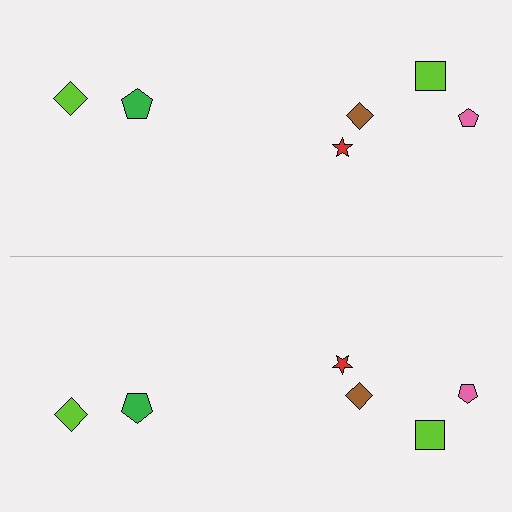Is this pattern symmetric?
Yes, this pattern has bilateral (reflection) symmetry.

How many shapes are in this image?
There are 12 shapes in this image.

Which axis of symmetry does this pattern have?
The pattern has a horizontal axis of symmetry running through the center of the image.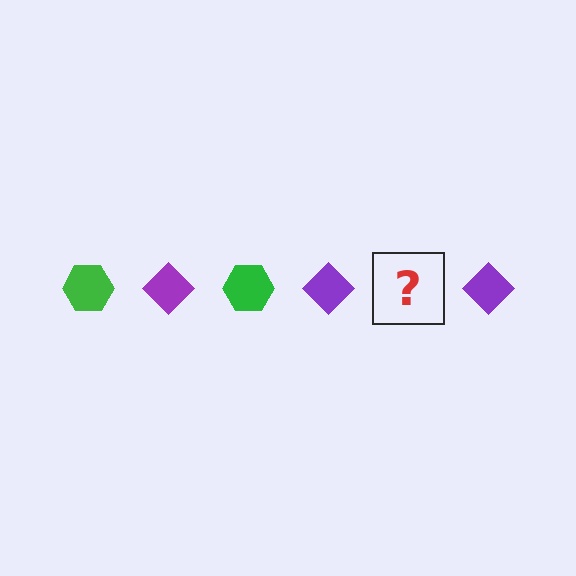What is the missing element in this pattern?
The missing element is a green hexagon.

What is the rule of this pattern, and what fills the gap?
The rule is that the pattern alternates between green hexagon and purple diamond. The gap should be filled with a green hexagon.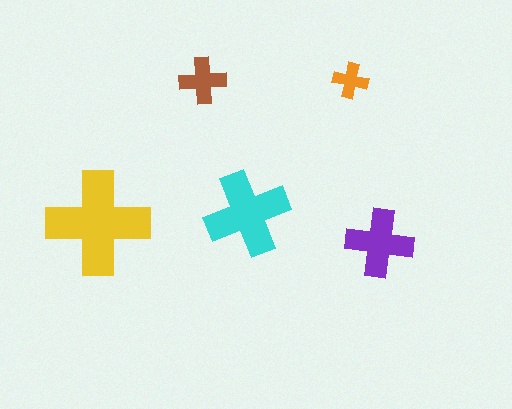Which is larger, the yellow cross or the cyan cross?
The yellow one.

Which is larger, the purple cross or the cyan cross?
The cyan one.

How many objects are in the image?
There are 5 objects in the image.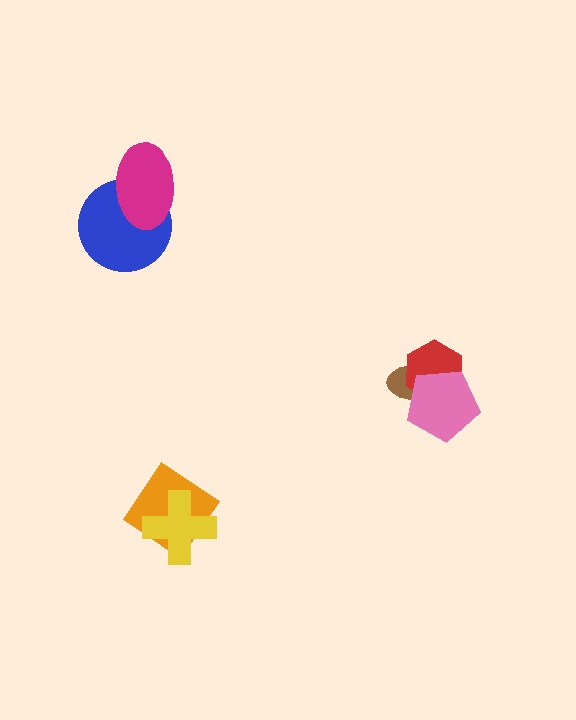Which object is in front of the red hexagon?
The pink pentagon is in front of the red hexagon.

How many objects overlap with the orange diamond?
1 object overlaps with the orange diamond.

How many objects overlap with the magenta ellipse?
1 object overlaps with the magenta ellipse.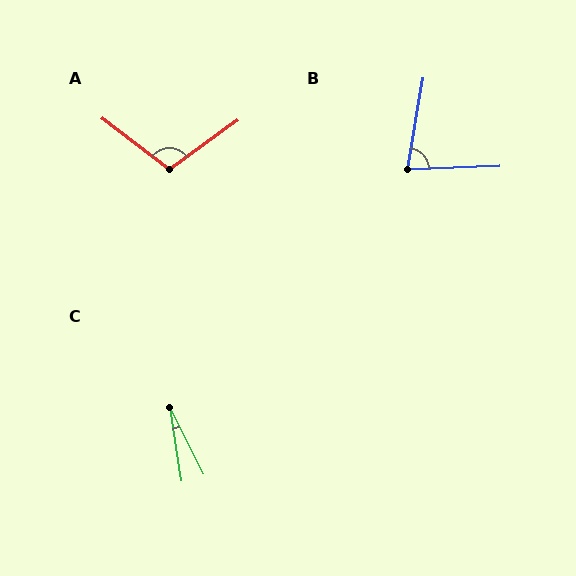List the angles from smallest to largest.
C (18°), B (78°), A (107°).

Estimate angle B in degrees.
Approximately 78 degrees.